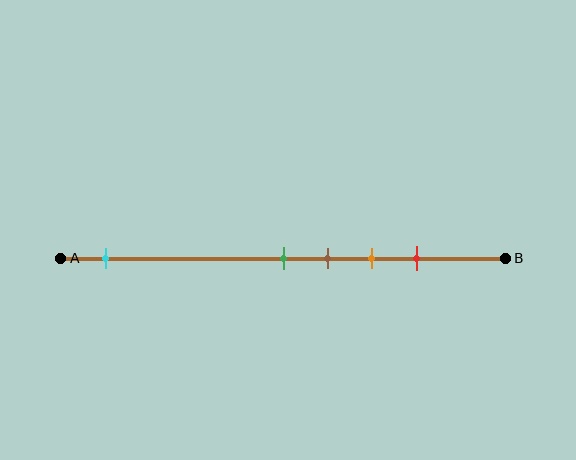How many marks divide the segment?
There are 5 marks dividing the segment.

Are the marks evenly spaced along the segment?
No, the marks are not evenly spaced.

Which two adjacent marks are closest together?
The green and brown marks are the closest adjacent pair.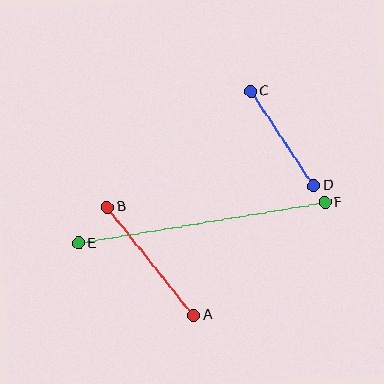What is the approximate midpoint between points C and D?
The midpoint is at approximately (282, 139) pixels.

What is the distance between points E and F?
The distance is approximately 250 pixels.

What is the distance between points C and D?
The distance is approximately 113 pixels.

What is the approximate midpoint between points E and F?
The midpoint is at approximately (202, 223) pixels.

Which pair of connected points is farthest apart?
Points E and F are farthest apart.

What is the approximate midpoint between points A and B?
The midpoint is at approximately (151, 262) pixels.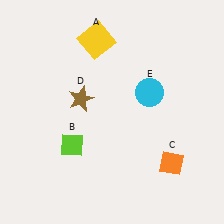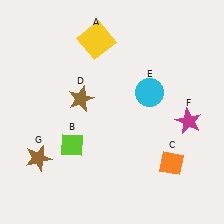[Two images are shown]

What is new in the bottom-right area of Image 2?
A magenta star (F) was added in the bottom-right area of Image 2.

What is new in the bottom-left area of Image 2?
A brown star (G) was added in the bottom-left area of Image 2.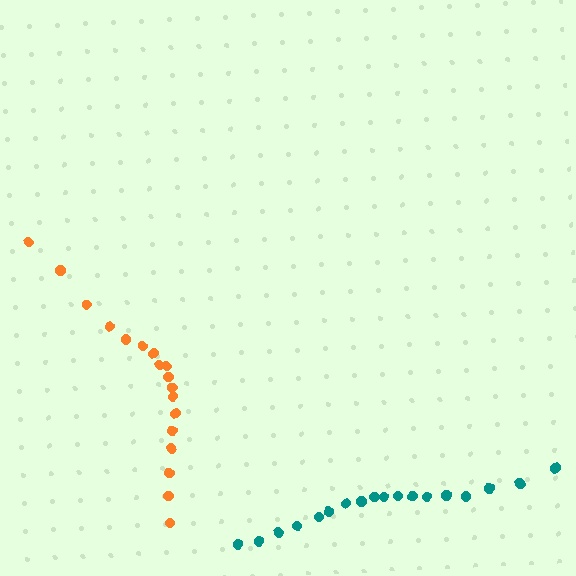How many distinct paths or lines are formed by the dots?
There are 2 distinct paths.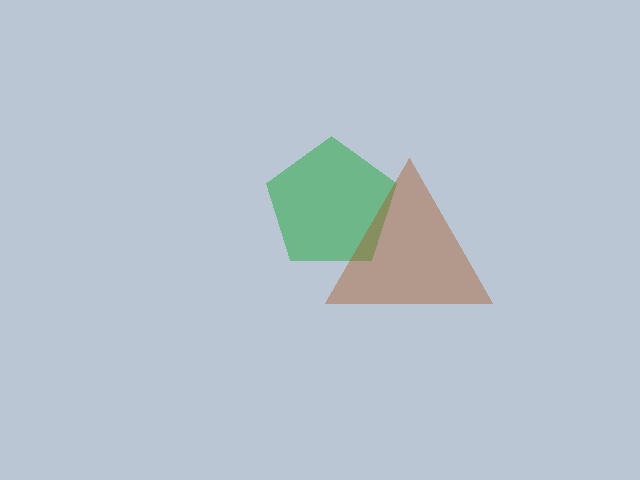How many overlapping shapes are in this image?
There are 2 overlapping shapes in the image.